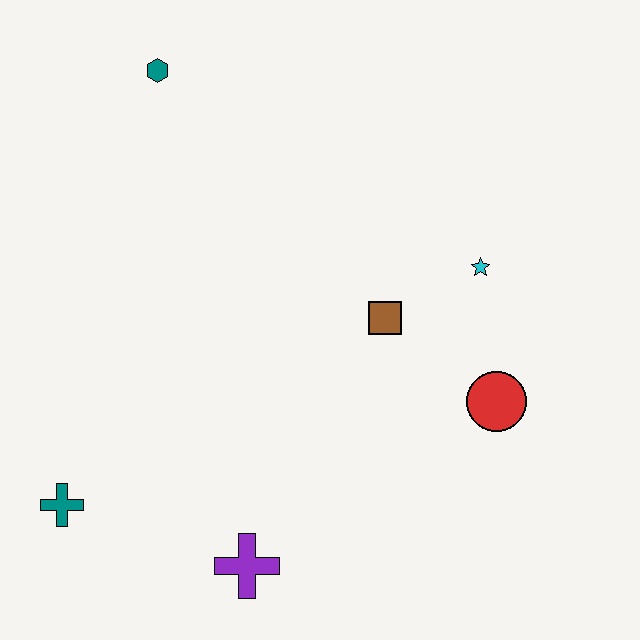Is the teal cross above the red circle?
No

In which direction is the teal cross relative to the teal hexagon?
The teal cross is below the teal hexagon.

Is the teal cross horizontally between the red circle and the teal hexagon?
No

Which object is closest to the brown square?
The cyan star is closest to the brown square.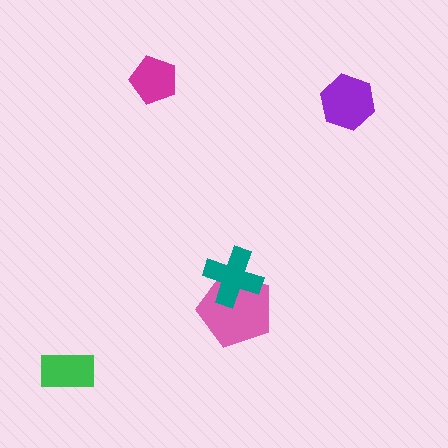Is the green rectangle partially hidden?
No, no other shape covers it.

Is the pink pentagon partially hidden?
Yes, it is partially covered by another shape.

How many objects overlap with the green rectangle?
0 objects overlap with the green rectangle.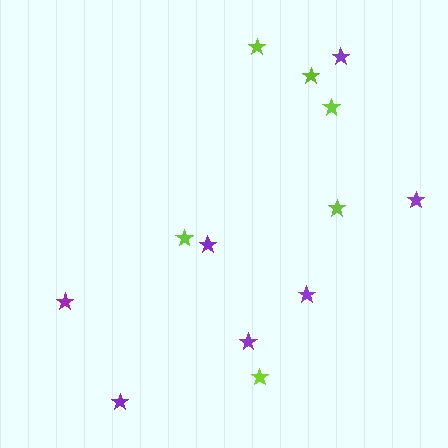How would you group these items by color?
There are 2 groups: one group of lime stars (6) and one group of purple stars (7).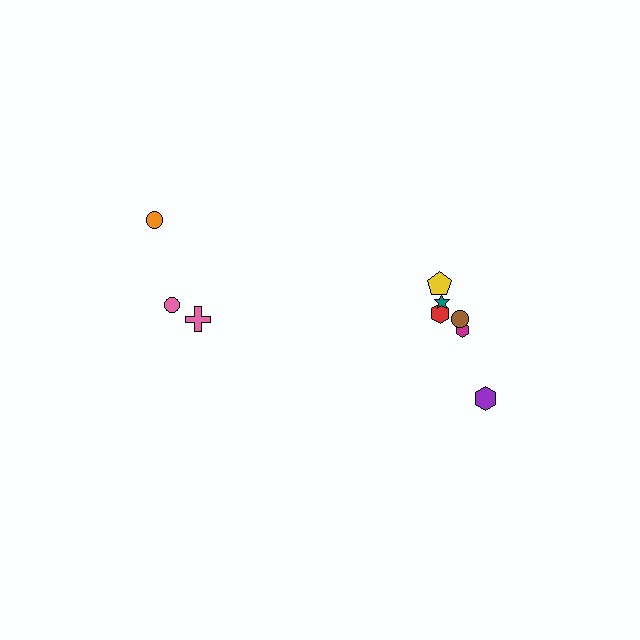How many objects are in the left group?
There are 3 objects.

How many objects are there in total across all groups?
There are 9 objects.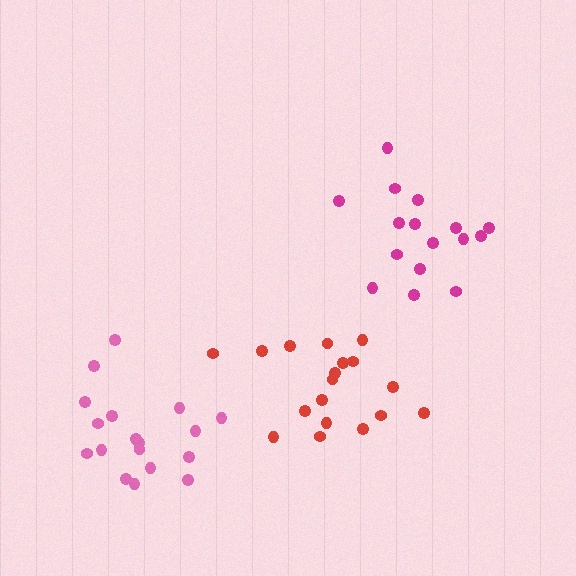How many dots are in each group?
Group 1: 18 dots, Group 2: 18 dots, Group 3: 16 dots (52 total).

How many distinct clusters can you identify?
There are 3 distinct clusters.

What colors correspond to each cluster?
The clusters are colored: red, pink, magenta.